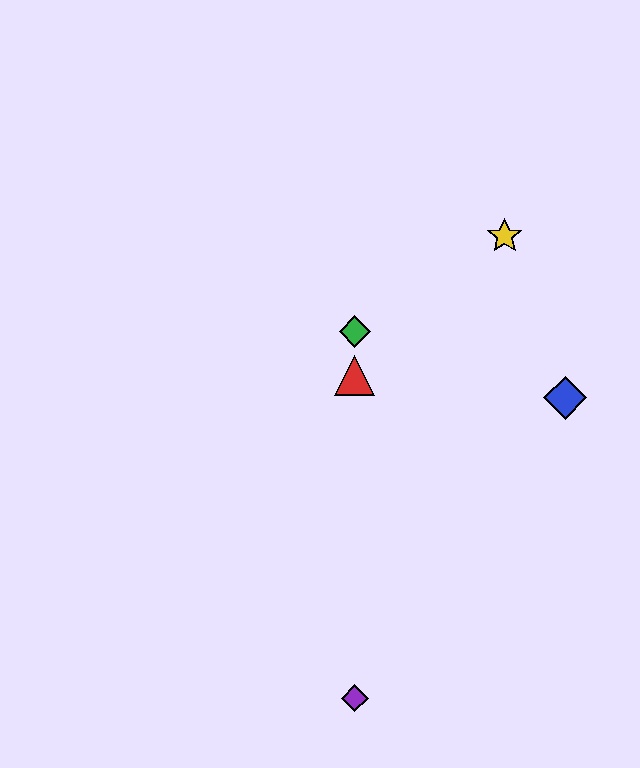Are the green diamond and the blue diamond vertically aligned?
No, the green diamond is at x≈355 and the blue diamond is at x≈565.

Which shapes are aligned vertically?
The red triangle, the green diamond, the purple diamond are aligned vertically.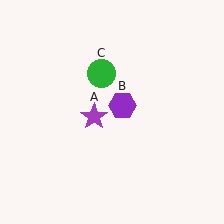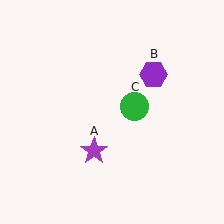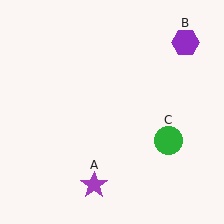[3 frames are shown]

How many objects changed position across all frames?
3 objects changed position: purple star (object A), purple hexagon (object B), green circle (object C).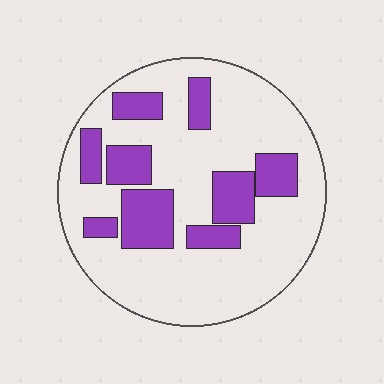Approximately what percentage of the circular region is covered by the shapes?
Approximately 25%.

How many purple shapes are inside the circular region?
9.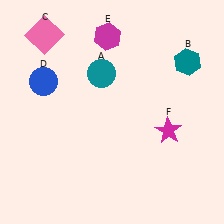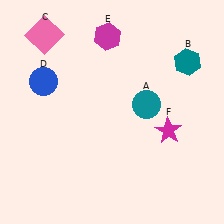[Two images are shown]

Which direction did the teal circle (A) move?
The teal circle (A) moved right.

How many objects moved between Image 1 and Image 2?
1 object moved between the two images.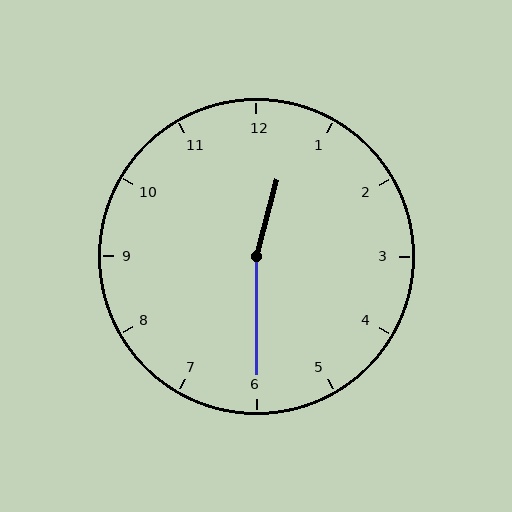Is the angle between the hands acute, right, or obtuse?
It is obtuse.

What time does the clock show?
12:30.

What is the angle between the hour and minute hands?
Approximately 165 degrees.